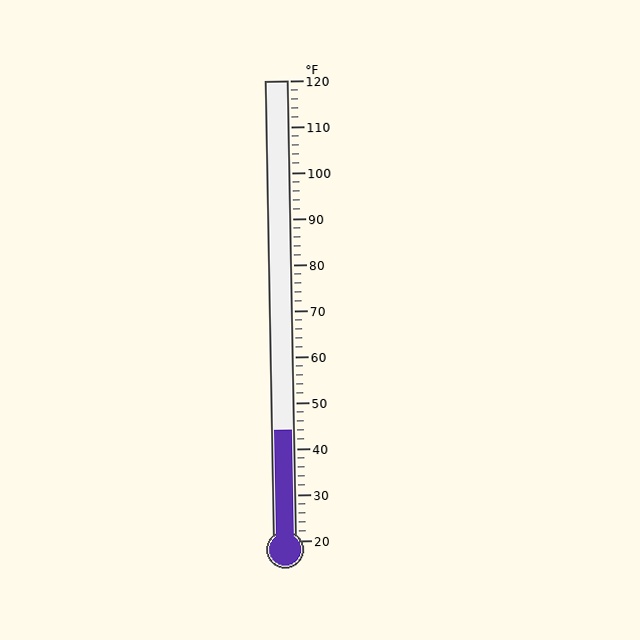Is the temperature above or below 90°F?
The temperature is below 90°F.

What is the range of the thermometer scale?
The thermometer scale ranges from 20°F to 120°F.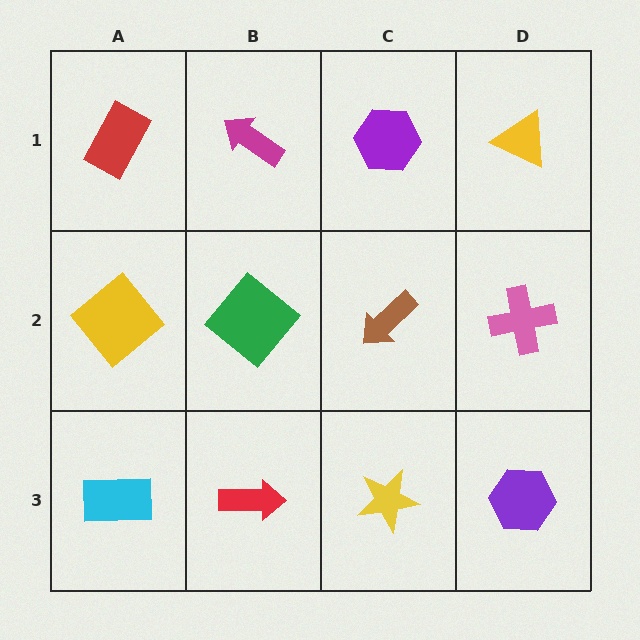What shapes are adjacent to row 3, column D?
A pink cross (row 2, column D), a yellow star (row 3, column C).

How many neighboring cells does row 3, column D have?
2.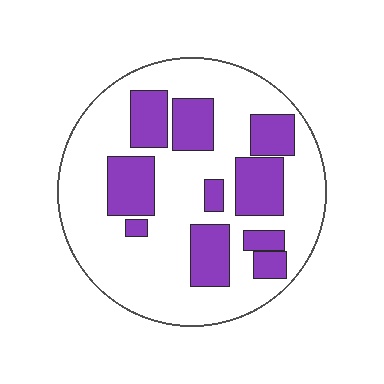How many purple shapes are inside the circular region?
10.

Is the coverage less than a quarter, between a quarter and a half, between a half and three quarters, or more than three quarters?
Between a quarter and a half.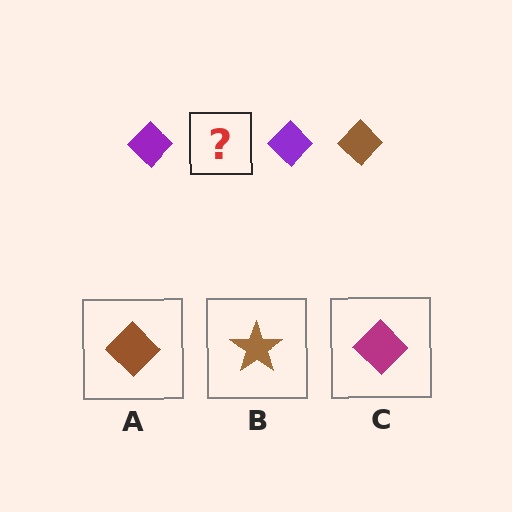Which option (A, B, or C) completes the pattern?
A.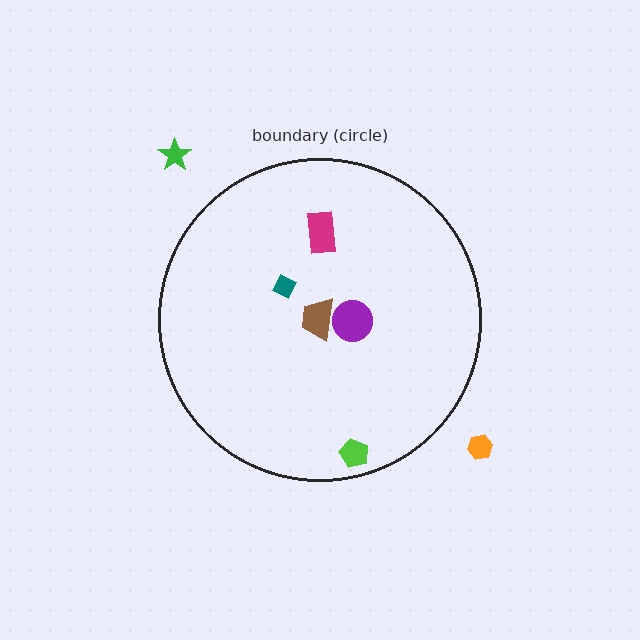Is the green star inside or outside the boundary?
Outside.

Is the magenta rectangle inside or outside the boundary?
Inside.